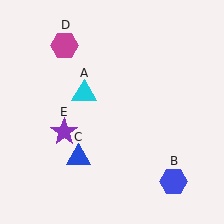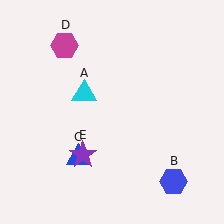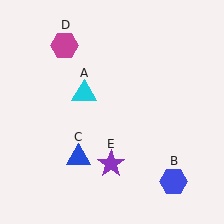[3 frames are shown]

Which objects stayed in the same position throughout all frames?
Cyan triangle (object A) and blue hexagon (object B) and blue triangle (object C) and magenta hexagon (object D) remained stationary.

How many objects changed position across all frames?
1 object changed position: purple star (object E).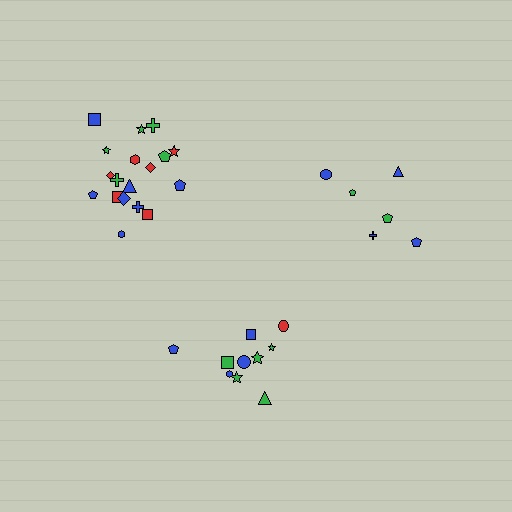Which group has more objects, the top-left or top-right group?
The top-left group.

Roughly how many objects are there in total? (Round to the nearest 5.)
Roughly 35 objects in total.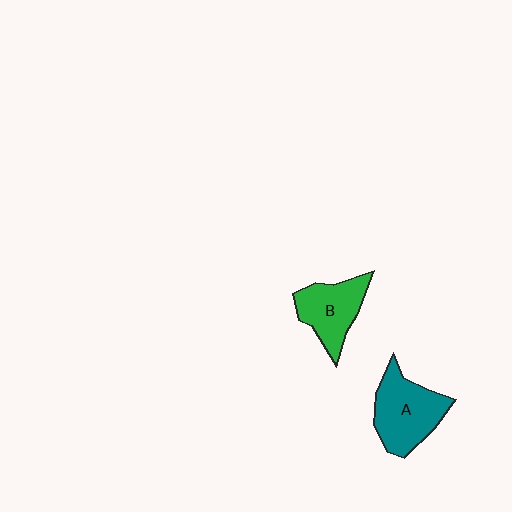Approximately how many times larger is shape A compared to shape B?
Approximately 1.2 times.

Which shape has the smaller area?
Shape B (green).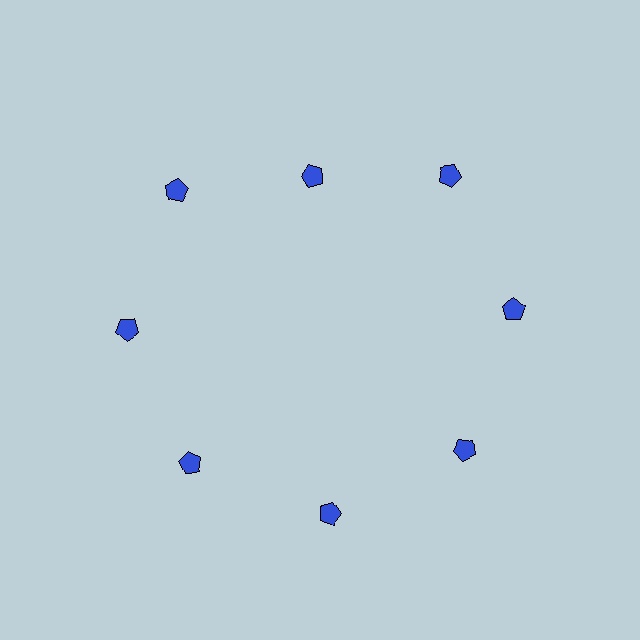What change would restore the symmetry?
The symmetry would be restored by moving it outward, back onto the ring so that all 8 pentagons sit at equal angles and equal distance from the center.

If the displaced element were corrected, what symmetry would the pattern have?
It would have 8-fold rotational symmetry — the pattern would map onto itself every 45 degrees.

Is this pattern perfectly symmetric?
No. The 8 blue pentagons are arranged in a ring, but one element near the 12 o'clock position is pulled inward toward the center, breaking the 8-fold rotational symmetry.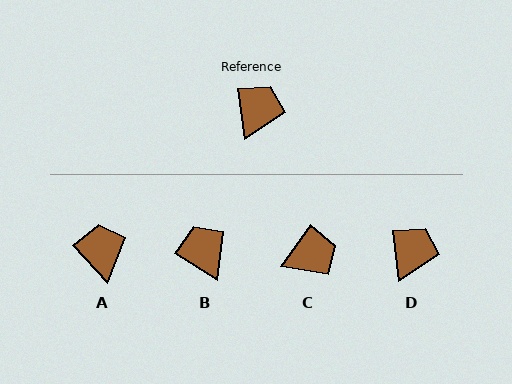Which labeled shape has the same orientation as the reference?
D.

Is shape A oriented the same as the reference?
No, it is off by about 35 degrees.